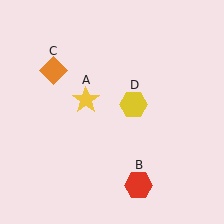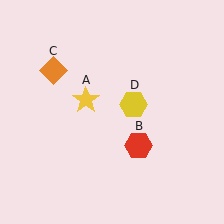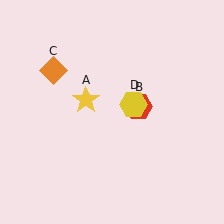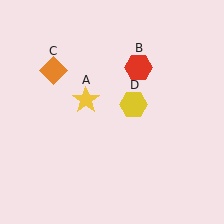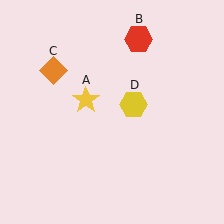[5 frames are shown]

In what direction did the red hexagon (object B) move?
The red hexagon (object B) moved up.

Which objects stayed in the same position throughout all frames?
Yellow star (object A) and orange diamond (object C) and yellow hexagon (object D) remained stationary.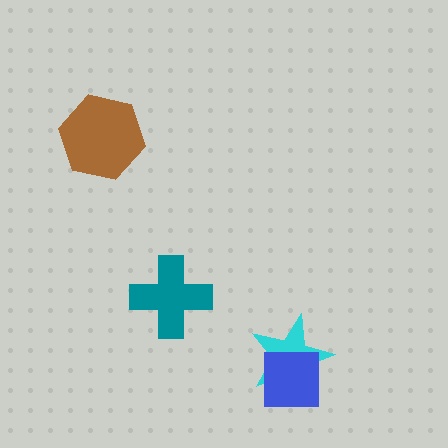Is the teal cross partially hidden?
No, no other shape covers it.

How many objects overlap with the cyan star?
1 object overlaps with the cyan star.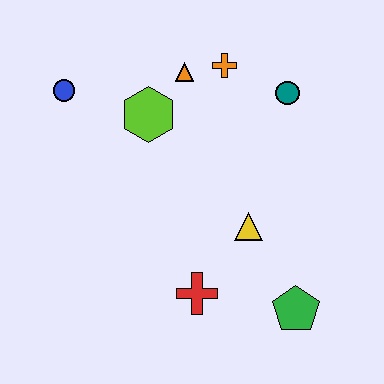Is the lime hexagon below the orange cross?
Yes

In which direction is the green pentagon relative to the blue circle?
The green pentagon is to the right of the blue circle.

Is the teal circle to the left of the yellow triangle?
No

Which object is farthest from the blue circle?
The green pentagon is farthest from the blue circle.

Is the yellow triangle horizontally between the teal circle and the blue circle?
Yes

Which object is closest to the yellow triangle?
The red cross is closest to the yellow triangle.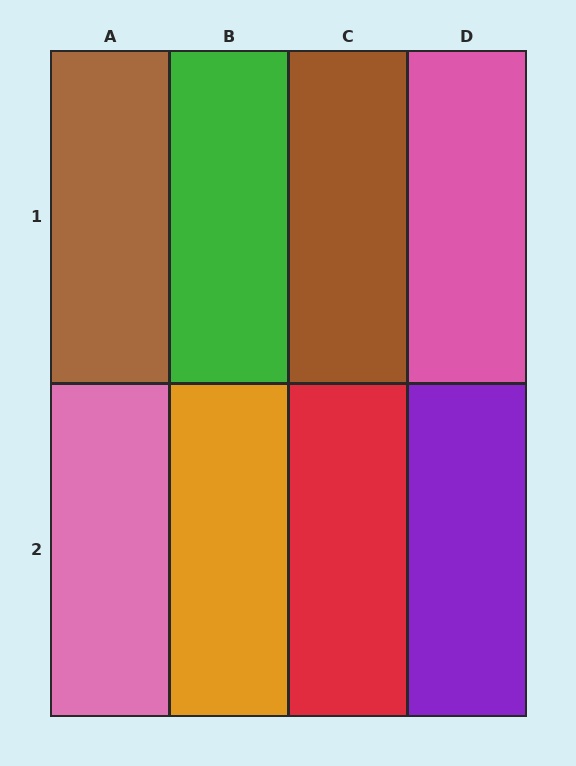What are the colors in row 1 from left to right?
Brown, green, brown, pink.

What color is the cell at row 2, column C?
Red.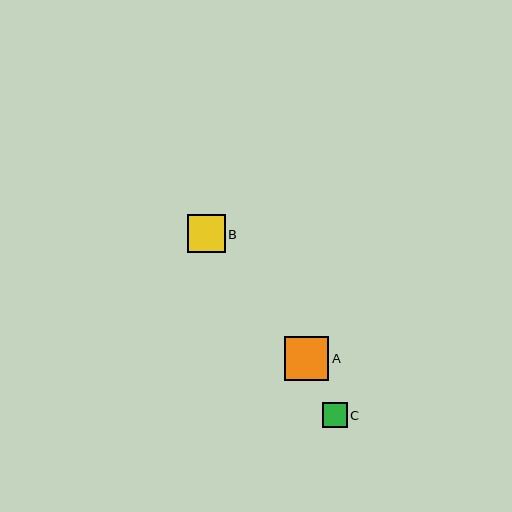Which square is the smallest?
Square C is the smallest with a size of approximately 25 pixels.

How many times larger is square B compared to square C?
Square B is approximately 1.5 times the size of square C.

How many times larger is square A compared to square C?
Square A is approximately 1.8 times the size of square C.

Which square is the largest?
Square A is the largest with a size of approximately 44 pixels.